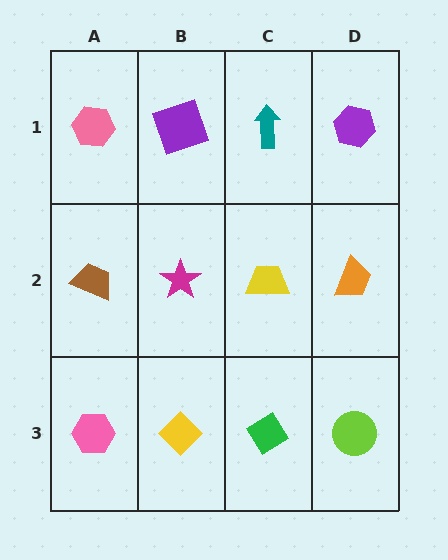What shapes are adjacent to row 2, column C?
A teal arrow (row 1, column C), a green diamond (row 3, column C), a magenta star (row 2, column B), an orange trapezoid (row 2, column D).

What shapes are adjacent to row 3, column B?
A magenta star (row 2, column B), a pink hexagon (row 3, column A), a green diamond (row 3, column C).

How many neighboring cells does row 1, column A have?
2.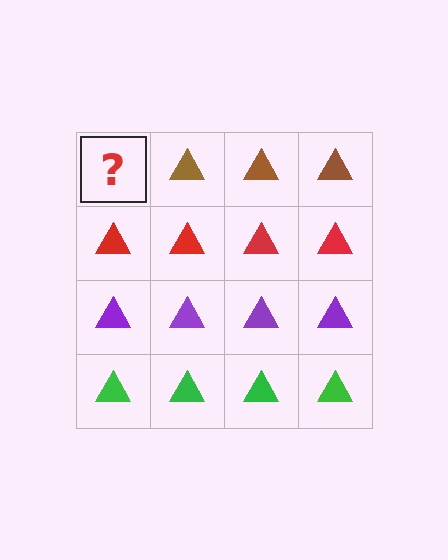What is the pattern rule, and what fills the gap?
The rule is that each row has a consistent color. The gap should be filled with a brown triangle.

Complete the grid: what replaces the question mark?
The question mark should be replaced with a brown triangle.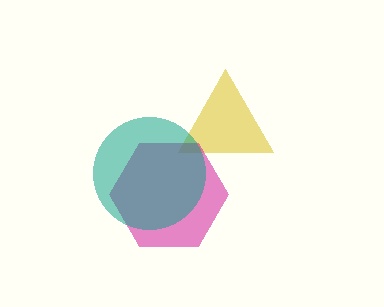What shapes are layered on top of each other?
The layered shapes are: a yellow triangle, a magenta hexagon, a teal circle.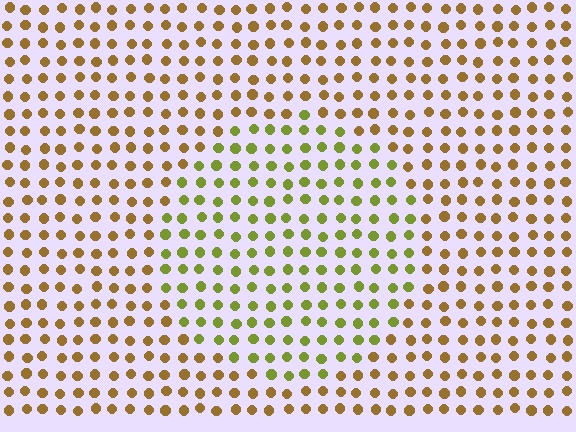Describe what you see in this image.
The image is filled with small brown elements in a uniform arrangement. A circle-shaped region is visible where the elements are tinted to a slightly different hue, forming a subtle color boundary.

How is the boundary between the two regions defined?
The boundary is defined purely by a slight shift in hue (about 40 degrees). Spacing, size, and orientation are identical on both sides.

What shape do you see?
I see a circle.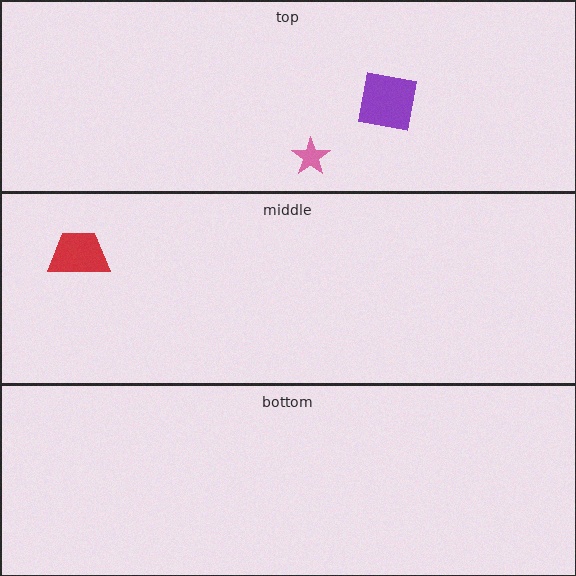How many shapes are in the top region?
2.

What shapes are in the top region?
The purple square, the pink star.